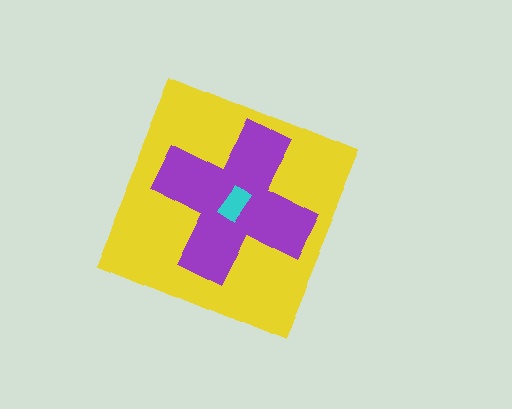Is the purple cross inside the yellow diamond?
Yes.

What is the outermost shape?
The yellow diamond.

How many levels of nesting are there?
3.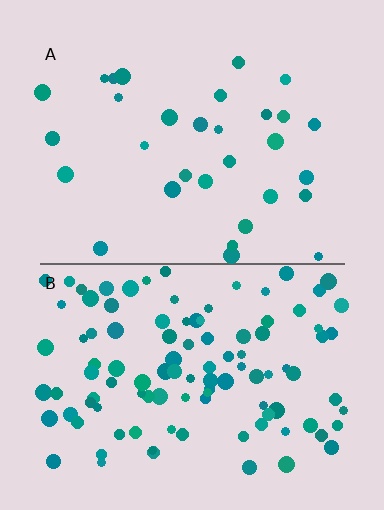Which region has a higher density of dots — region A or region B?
B (the bottom).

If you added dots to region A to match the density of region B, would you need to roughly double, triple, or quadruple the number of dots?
Approximately triple.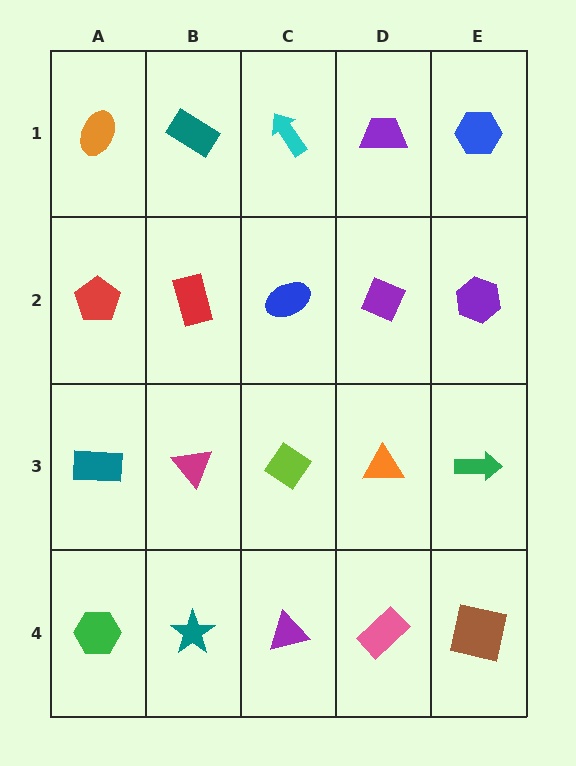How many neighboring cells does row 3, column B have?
4.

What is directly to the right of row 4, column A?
A teal star.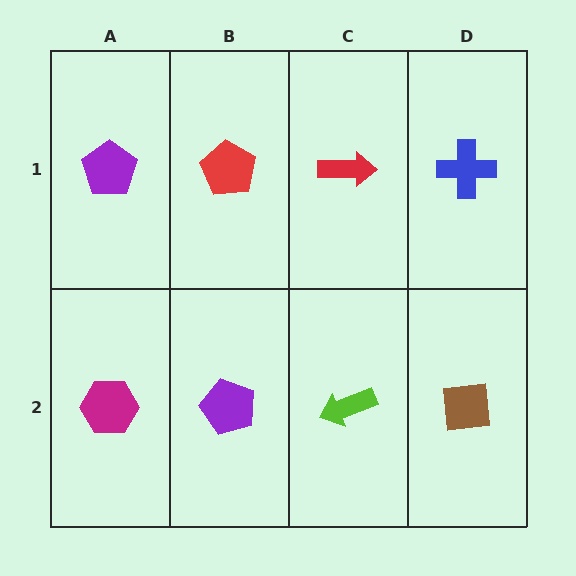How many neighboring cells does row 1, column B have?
3.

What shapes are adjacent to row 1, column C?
A lime arrow (row 2, column C), a red pentagon (row 1, column B), a blue cross (row 1, column D).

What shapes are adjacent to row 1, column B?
A purple pentagon (row 2, column B), a purple pentagon (row 1, column A), a red arrow (row 1, column C).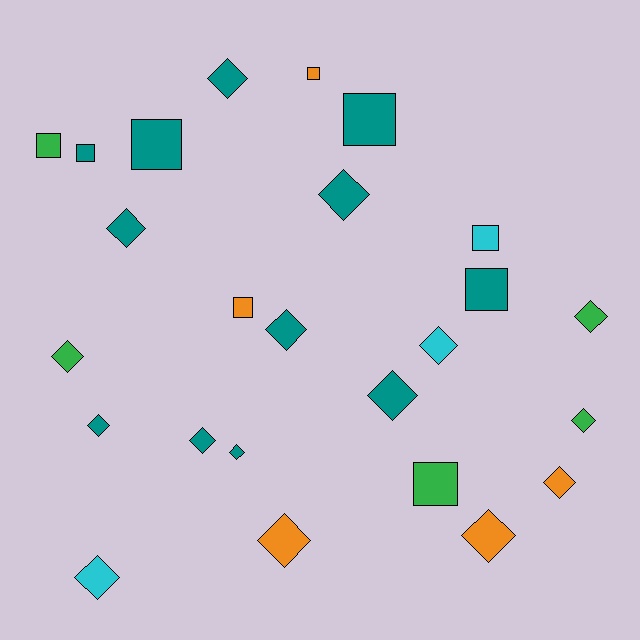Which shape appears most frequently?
Diamond, with 16 objects.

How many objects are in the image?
There are 25 objects.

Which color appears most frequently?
Teal, with 12 objects.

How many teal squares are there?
There are 4 teal squares.